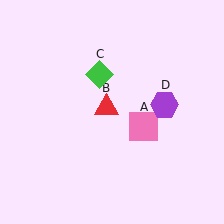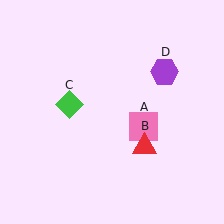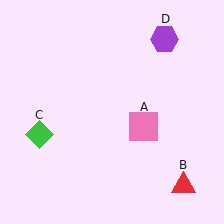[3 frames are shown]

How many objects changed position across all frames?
3 objects changed position: red triangle (object B), green diamond (object C), purple hexagon (object D).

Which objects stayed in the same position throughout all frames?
Pink square (object A) remained stationary.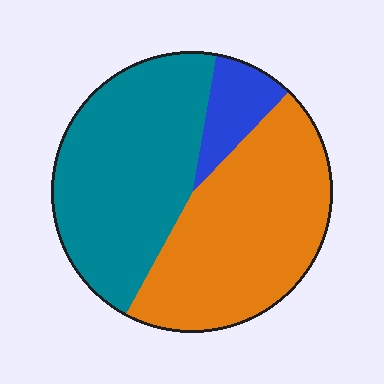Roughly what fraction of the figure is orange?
Orange takes up between a third and a half of the figure.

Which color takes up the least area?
Blue, at roughly 10%.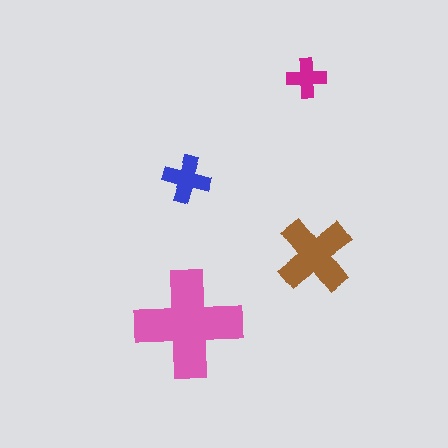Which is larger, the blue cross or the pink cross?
The pink one.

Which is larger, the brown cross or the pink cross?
The pink one.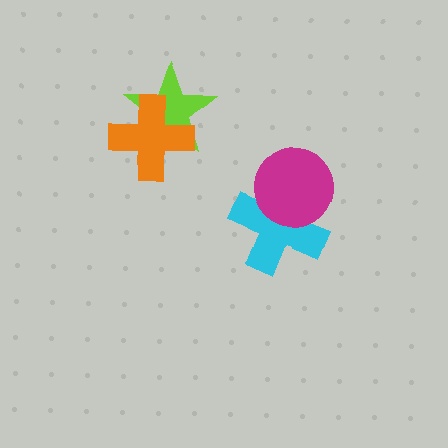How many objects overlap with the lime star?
1 object overlaps with the lime star.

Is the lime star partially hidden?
Yes, it is partially covered by another shape.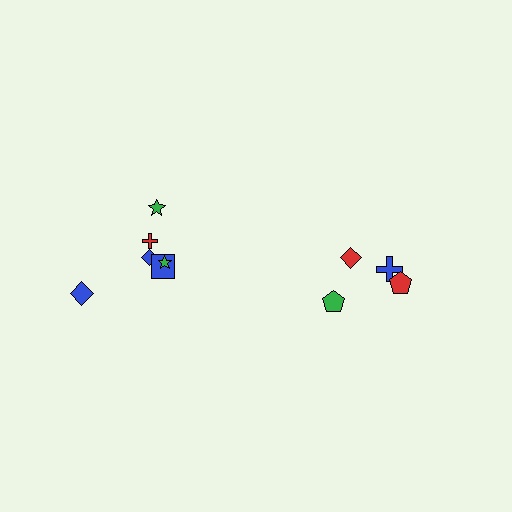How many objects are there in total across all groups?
There are 10 objects.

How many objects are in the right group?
There are 4 objects.